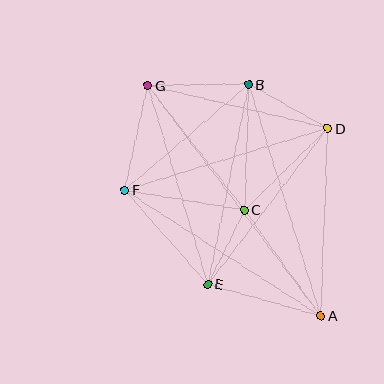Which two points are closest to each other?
Points C and E are closest to each other.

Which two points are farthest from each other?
Points A and G are farthest from each other.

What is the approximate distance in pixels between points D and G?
The distance between D and G is approximately 185 pixels.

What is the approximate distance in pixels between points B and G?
The distance between B and G is approximately 100 pixels.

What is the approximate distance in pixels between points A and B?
The distance between A and B is approximately 242 pixels.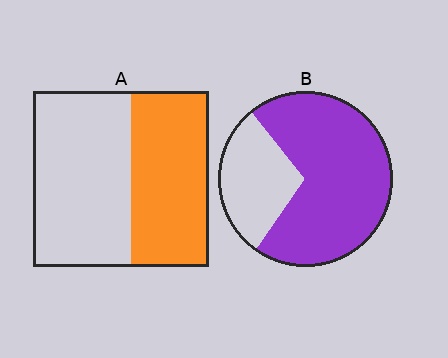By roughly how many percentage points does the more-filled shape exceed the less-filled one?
By roughly 25 percentage points (B over A).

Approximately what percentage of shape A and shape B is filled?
A is approximately 45% and B is approximately 70%.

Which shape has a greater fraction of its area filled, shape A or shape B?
Shape B.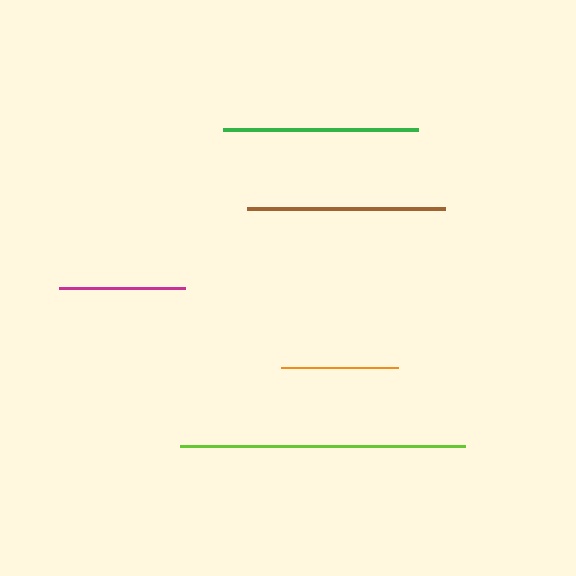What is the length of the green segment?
The green segment is approximately 194 pixels long.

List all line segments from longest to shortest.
From longest to shortest: lime, brown, green, magenta, orange.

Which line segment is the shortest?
The orange line is the shortest at approximately 117 pixels.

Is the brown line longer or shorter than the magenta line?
The brown line is longer than the magenta line.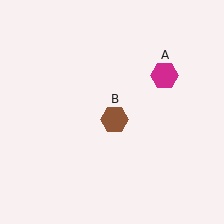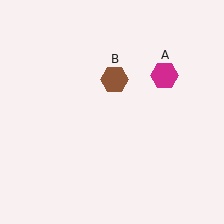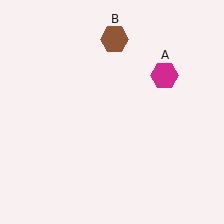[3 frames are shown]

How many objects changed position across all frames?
1 object changed position: brown hexagon (object B).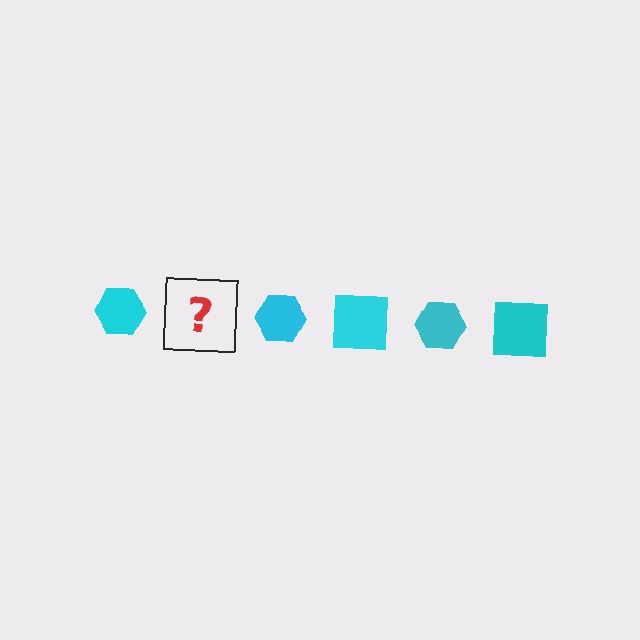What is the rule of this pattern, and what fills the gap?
The rule is that the pattern cycles through hexagon, square shapes in cyan. The gap should be filled with a cyan square.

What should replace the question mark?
The question mark should be replaced with a cyan square.